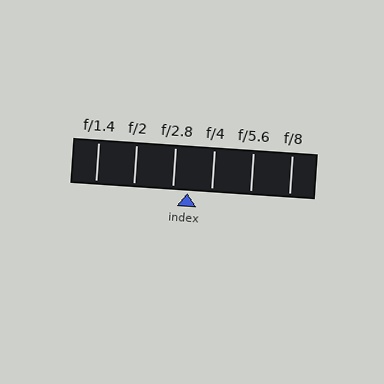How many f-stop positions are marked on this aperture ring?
There are 6 f-stop positions marked.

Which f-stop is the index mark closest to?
The index mark is closest to f/2.8.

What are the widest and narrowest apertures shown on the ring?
The widest aperture shown is f/1.4 and the narrowest is f/8.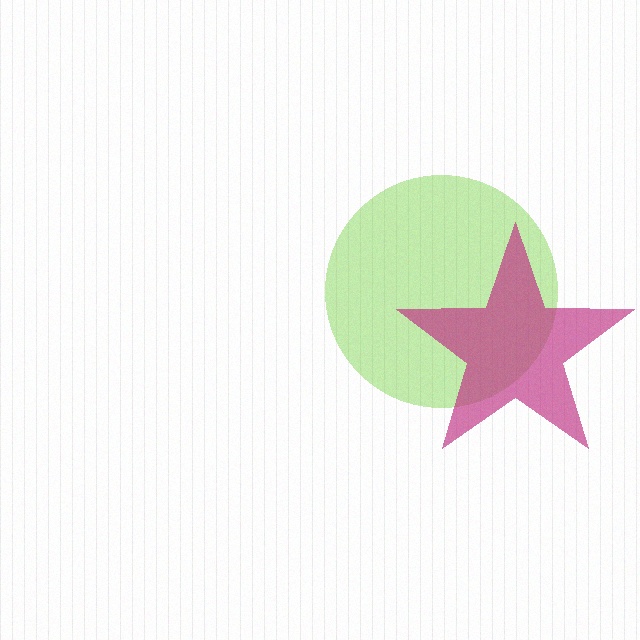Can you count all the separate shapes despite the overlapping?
Yes, there are 2 separate shapes.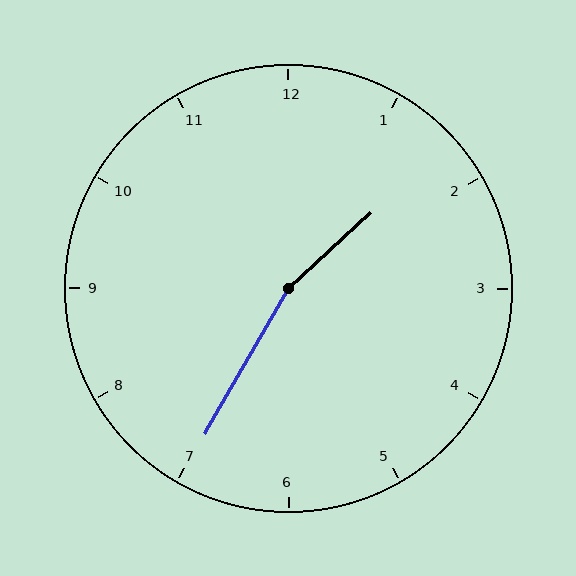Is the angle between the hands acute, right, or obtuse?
It is obtuse.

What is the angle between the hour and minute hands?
Approximately 162 degrees.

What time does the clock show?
1:35.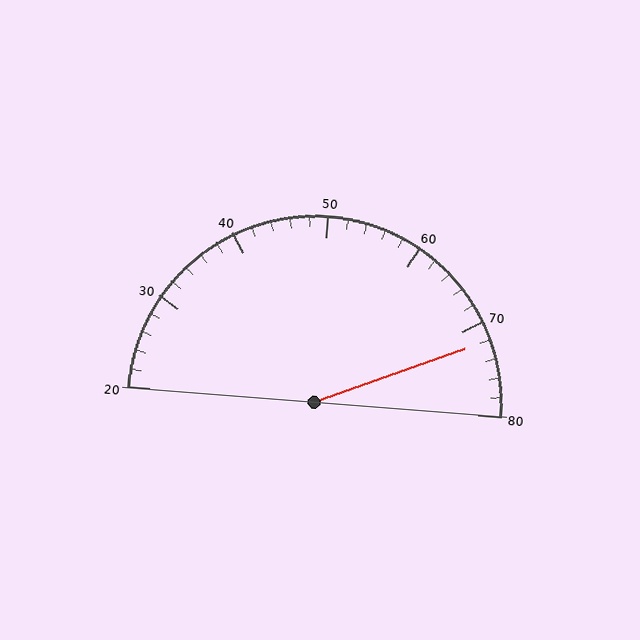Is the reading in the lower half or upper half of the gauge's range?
The reading is in the upper half of the range (20 to 80).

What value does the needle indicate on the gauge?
The needle indicates approximately 72.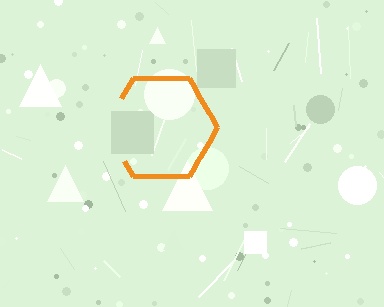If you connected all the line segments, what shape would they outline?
They would outline a hexagon.